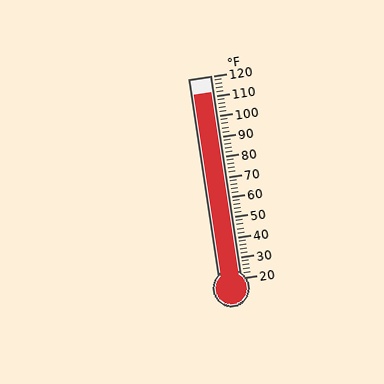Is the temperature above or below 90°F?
The temperature is above 90°F.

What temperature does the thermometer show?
The thermometer shows approximately 112°F.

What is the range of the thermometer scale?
The thermometer scale ranges from 20°F to 120°F.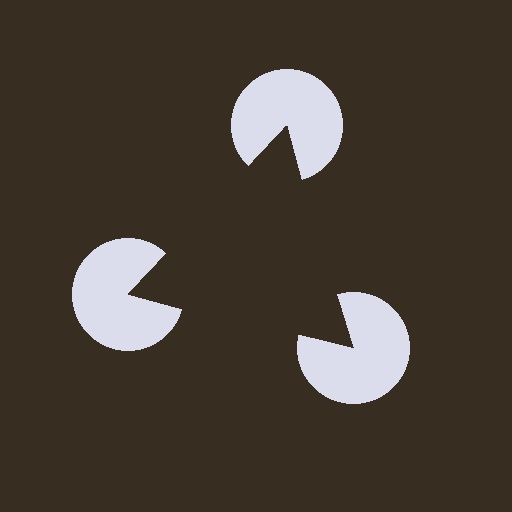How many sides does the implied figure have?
3 sides.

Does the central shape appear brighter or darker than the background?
It typically appears slightly darker than the background, even though no actual brightness change is drawn.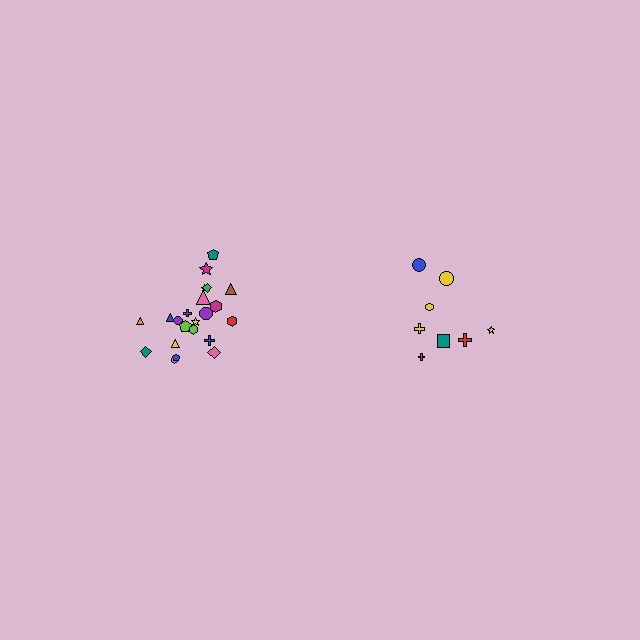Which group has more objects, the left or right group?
The left group.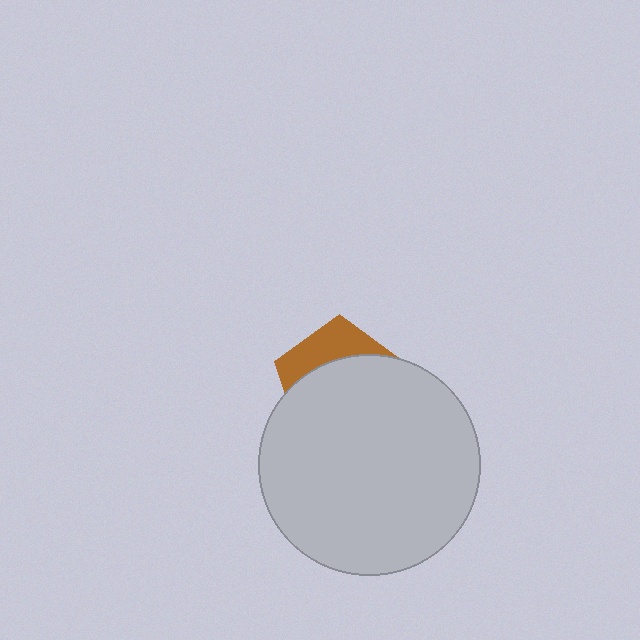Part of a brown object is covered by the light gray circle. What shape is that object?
It is a pentagon.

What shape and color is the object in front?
The object in front is a light gray circle.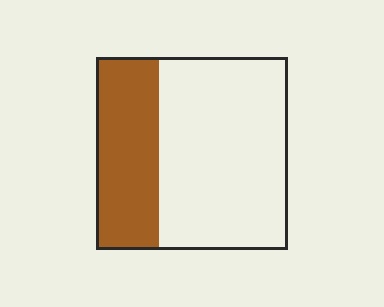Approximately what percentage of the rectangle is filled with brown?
Approximately 35%.